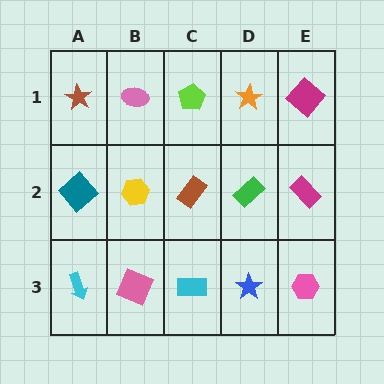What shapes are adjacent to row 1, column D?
A green rectangle (row 2, column D), a lime pentagon (row 1, column C), a magenta diamond (row 1, column E).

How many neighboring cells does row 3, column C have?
3.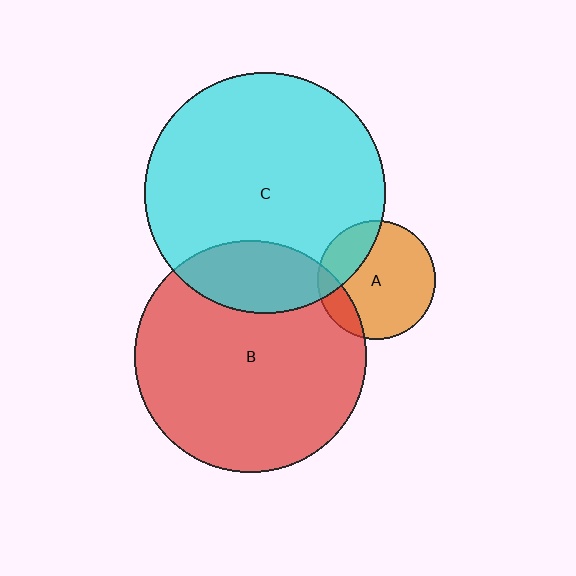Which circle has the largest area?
Circle C (cyan).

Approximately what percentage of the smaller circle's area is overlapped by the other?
Approximately 15%.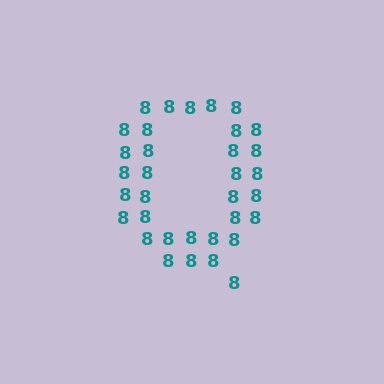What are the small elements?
The small elements are digit 8's.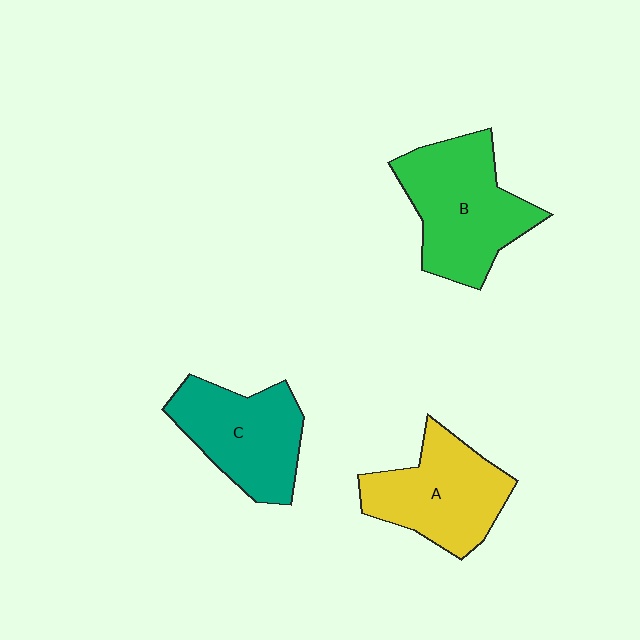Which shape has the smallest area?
Shape C (teal).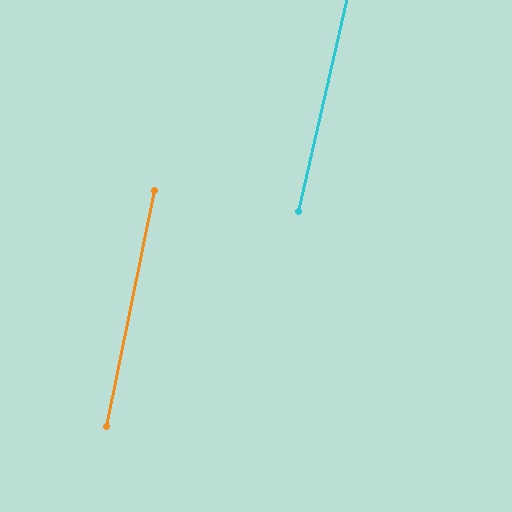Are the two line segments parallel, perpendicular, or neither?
Parallel — their directions differ by only 1.1°.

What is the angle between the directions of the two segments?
Approximately 1 degree.